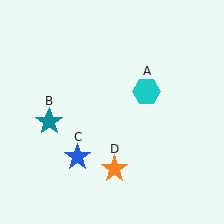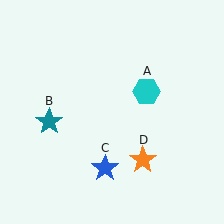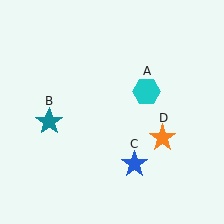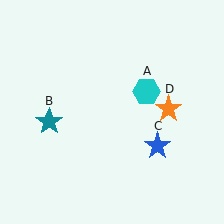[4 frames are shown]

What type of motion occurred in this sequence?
The blue star (object C), orange star (object D) rotated counterclockwise around the center of the scene.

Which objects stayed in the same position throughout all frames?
Cyan hexagon (object A) and teal star (object B) remained stationary.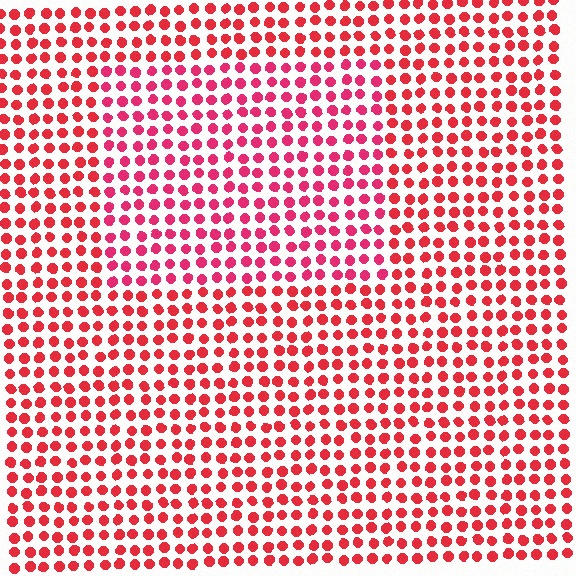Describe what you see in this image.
The image is filled with small red elements in a uniform arrangement. A rectangle-shaped region is visible where the elements are tinted to a slightly different hue, forming a subtle color boundary.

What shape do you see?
I see a rectangle.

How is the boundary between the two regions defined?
The boundary is defined purely by a slight shift in hue (about 17 degrees). Spacing, size, and orientation are identical on both sides.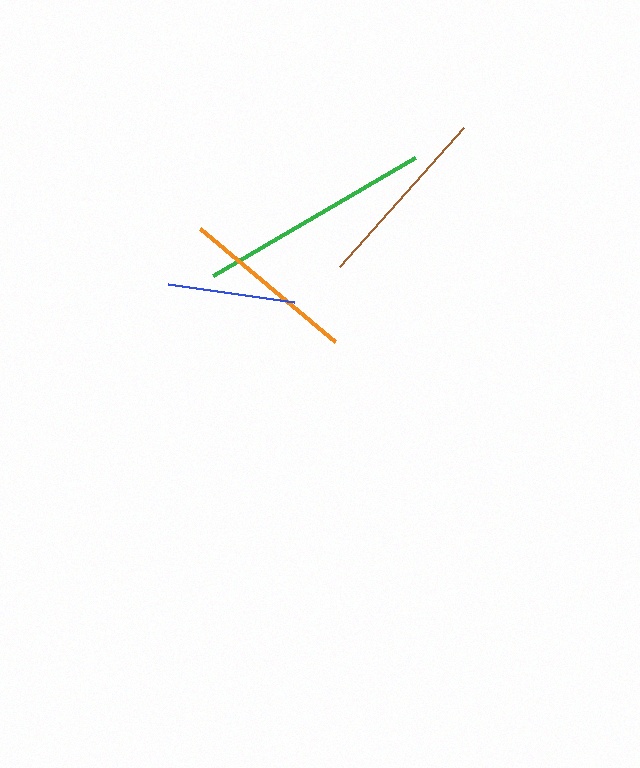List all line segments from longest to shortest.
From longest to shortest: green, brown, orange, blue.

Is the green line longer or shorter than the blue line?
The green line is longer than the blue line.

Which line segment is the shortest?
The blue line is the shortest at approximately 127 pixels.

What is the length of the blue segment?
The blue segment is approximately 127 pixels long.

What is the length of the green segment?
The green segment is approximately 233 pixels long.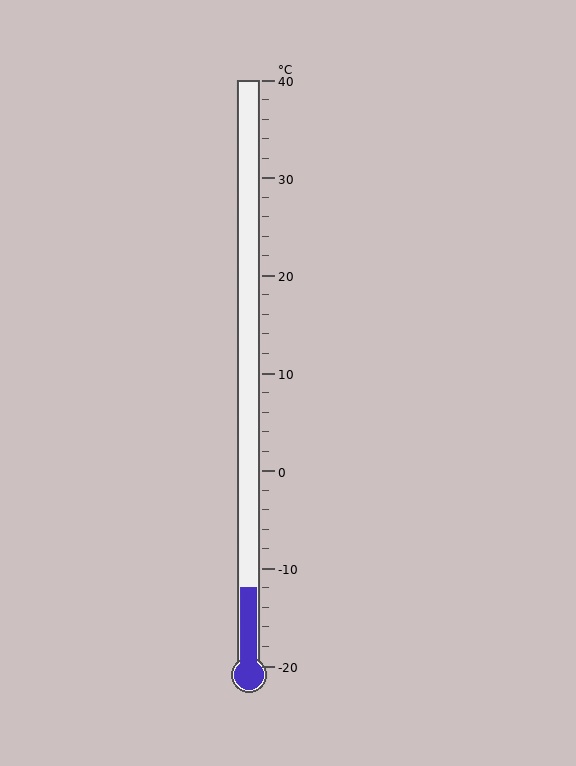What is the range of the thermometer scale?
The thermometer scale ranges from -20°C to 40°C.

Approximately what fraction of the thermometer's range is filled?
The thermometer is filled to approximately 15% of its range.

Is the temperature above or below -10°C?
The temperature is below -10°C.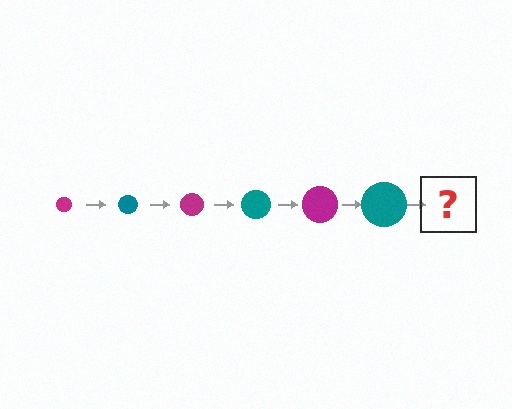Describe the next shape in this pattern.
It should be a magenta circle, larger than the previous one.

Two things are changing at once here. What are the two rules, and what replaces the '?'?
The two rules are that the circle grows larger each step and the color cycles through magenta and teal. The '?' should be a magenta circle, larger than the previous one.